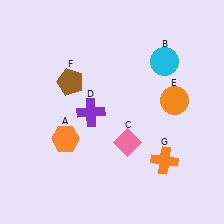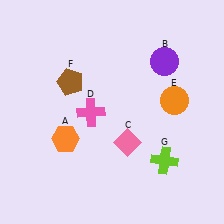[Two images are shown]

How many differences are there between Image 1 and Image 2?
There are 3 differences between the two images.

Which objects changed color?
B changed from cyan to purple. D changed from purple to pink. G changed from orange to lime.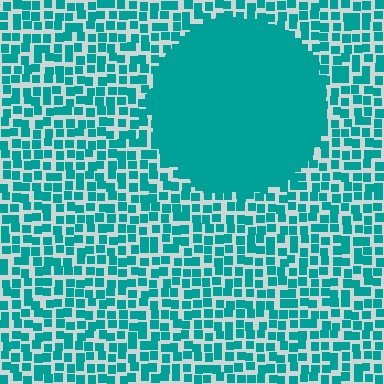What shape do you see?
I see a circle.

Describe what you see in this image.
The image contains small teal elements arranged at two different densities. A circle-shaped region is visible where the elements are more densely packed than the surrounding area.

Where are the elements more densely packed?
The elements are more densely packed inside the circle boundary.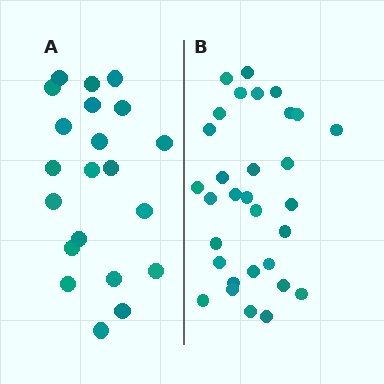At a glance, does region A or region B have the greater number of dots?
Region B (the right region) has more dots.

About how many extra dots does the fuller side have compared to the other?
Region B has roughly 10 or so more dots than region A.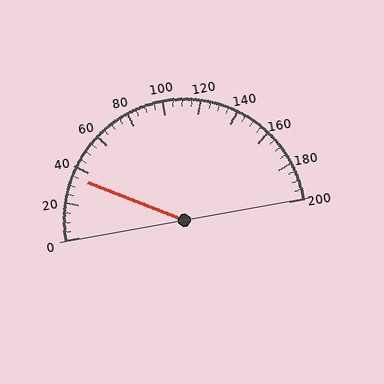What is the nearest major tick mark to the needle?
The nearest major tick mark is 40.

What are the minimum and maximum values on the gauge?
The gauge ranges from 0 to 200.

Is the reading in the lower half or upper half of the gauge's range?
The reading is in the lower half of the range (0 to 200).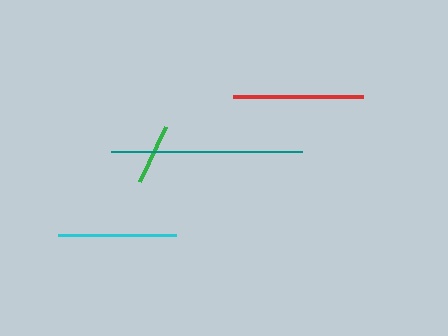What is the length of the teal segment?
The teal segment is approximately 191 pixels long.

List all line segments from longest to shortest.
From longest to shortest: teal, red, cyan, green.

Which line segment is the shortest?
The green line is the shortest at approximately 60 pixels.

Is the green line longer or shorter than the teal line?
The teal line is longer than the green line.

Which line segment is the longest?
The teal line is the longest at approximately 191 pixels.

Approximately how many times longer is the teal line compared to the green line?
The teal line is approximately 3.2 times the length of the green line.